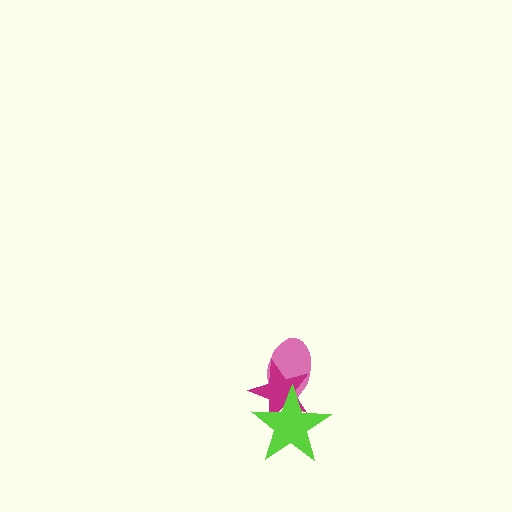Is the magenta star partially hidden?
Yes, it is partially covered by another shape.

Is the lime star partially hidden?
No, no other shape covers it.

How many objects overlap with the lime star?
2 objects overlap with the lime star.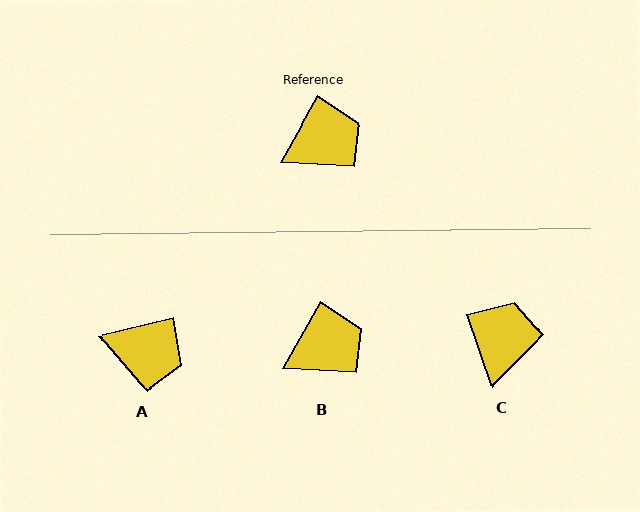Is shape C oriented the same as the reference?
No, it is off by about 48 degrees.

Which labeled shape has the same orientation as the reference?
B.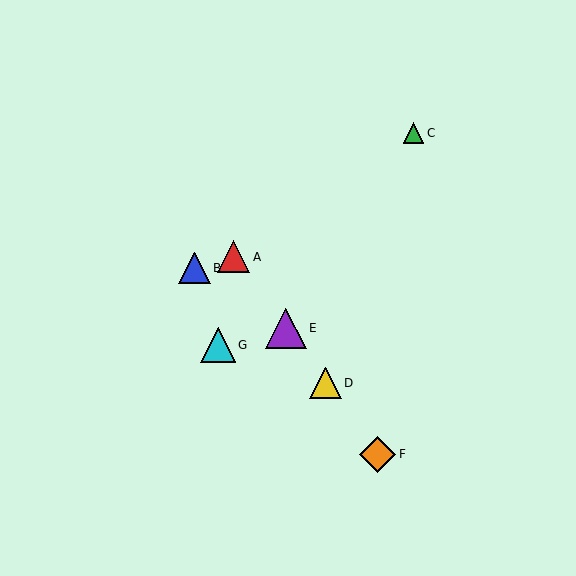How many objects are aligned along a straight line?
4 objects (A, D, E, F) are aligned along a straight line.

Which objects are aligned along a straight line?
Objects A, D, E, F are aligned along a straight line.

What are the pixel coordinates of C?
Object C is at (414, 133).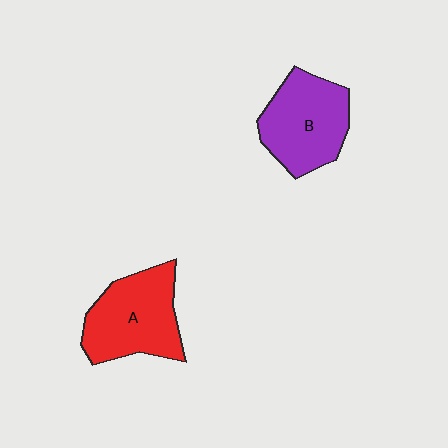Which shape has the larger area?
Shape A (red).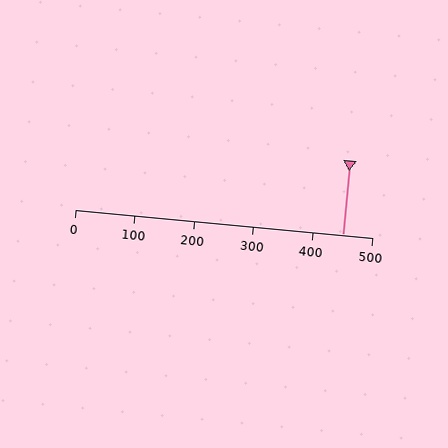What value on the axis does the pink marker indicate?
The marker indicates approximately 450.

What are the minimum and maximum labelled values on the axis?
The axis runs from 0 to 500.